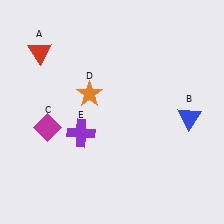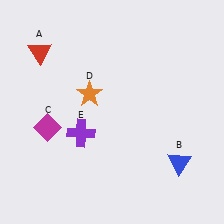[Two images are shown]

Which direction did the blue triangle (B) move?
The blue triangle (B) moved down.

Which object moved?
The blue triangle (B) moved down.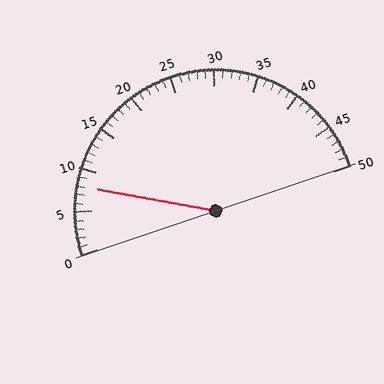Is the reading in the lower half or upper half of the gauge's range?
The reading is in the lower half of the range (0 to 50).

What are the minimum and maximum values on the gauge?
The gauge ranges from 0 to 50.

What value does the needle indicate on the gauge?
The needle indicates approximately 8.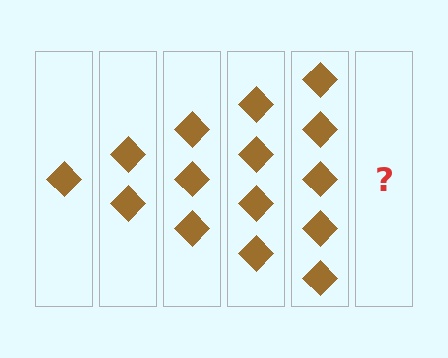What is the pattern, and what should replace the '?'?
The pattern is that each step adds one more diamond. The '?' should be 6 diamonds.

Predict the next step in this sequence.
The next step is 6 diamonds.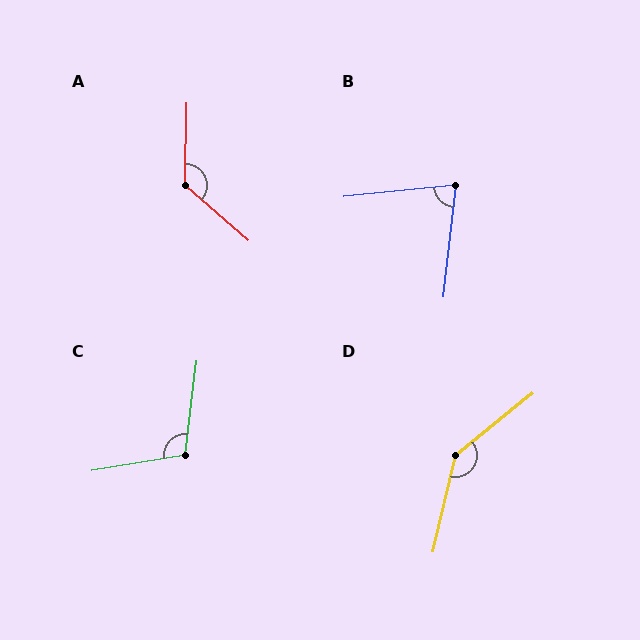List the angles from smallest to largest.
B (78°), C (106°), A (130°), D (142°).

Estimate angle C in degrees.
Approximately 106 degrees.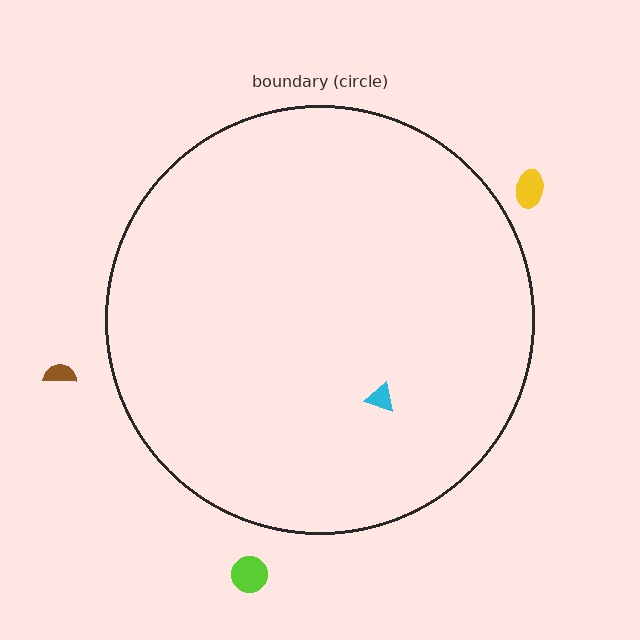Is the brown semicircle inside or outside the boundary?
Outside.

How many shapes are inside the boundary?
1 inside, 3 outside.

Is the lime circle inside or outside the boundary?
Outside.